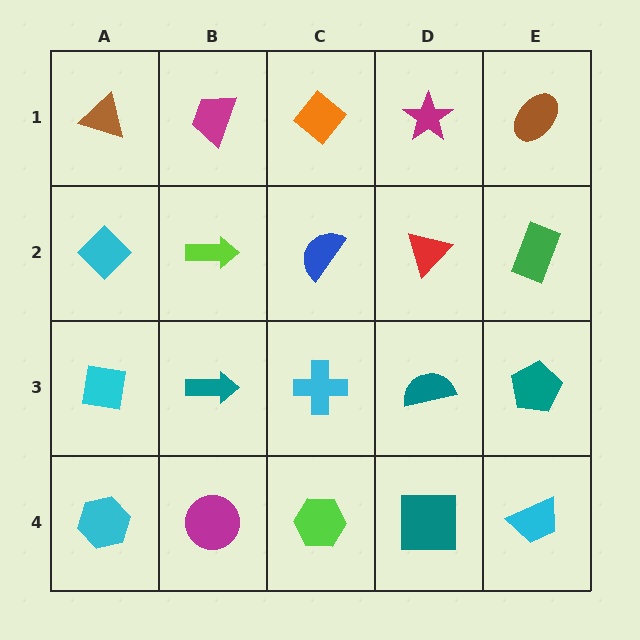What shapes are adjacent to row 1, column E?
A green rectangle (row 2, column E), a magenta star (row 1, column D).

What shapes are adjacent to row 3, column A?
A cyan diamond (row 2, column A), a cyan hexagon (row 4, column A), a teal arrow (row 3, column B).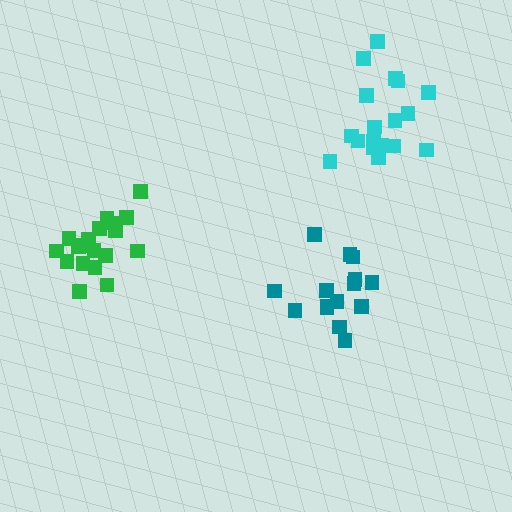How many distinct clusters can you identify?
There are 3 distinct clusters.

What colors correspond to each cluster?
The clusters are colored: green, teal, cyan.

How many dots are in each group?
Group 1: 20 dots, Group 2: 15 dots, Group 3: 18 dots (53 total).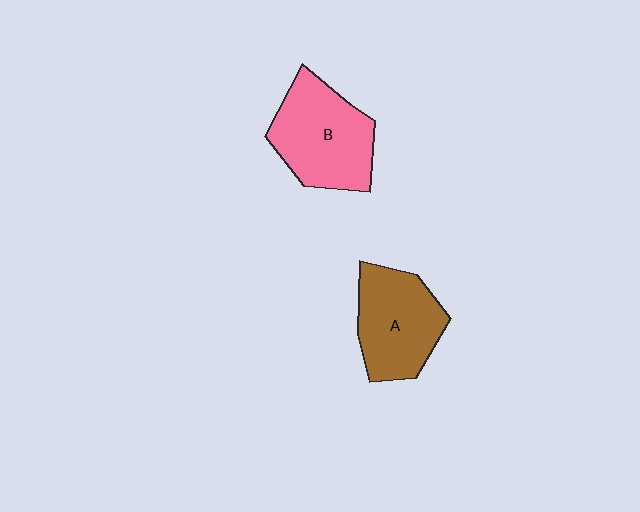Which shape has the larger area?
Shape B (pink).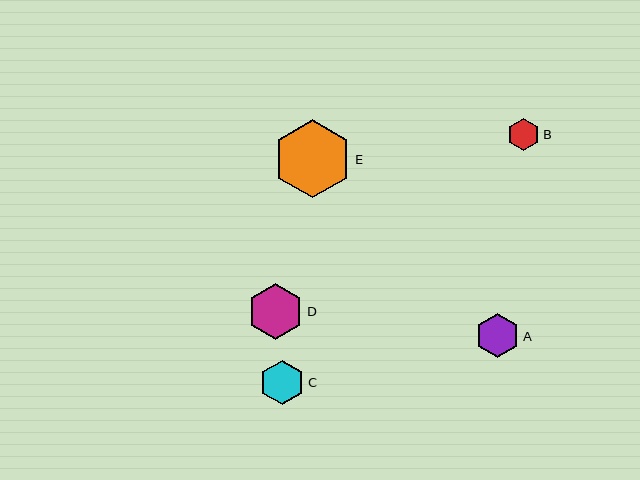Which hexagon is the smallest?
Hexagon B is the smallest with a size of approximately 33 pixels.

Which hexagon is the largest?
Hexagon E is the largest with a size of approximately 78 pixels.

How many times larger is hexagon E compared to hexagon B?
Hexagon E is approximately 2.4 times the size of hexagon B.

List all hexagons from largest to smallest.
From largest to smallest: E, D, C, A, B.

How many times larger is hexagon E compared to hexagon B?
Hexagon E is approximately 2.4 times the size of hexagon B.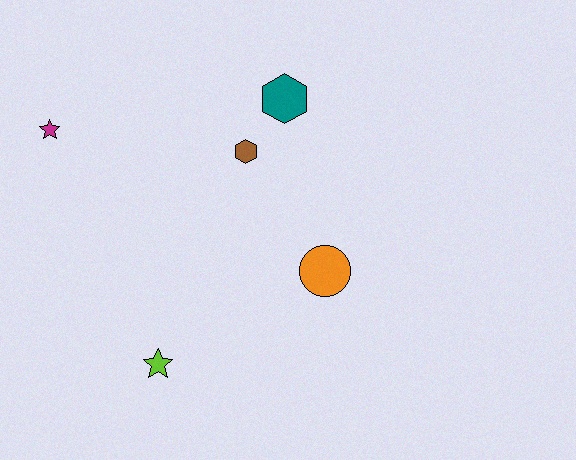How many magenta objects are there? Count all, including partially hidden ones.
There is 1 magenta object.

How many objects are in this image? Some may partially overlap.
There are 5 objects.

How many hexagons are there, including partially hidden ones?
There are 2 hexagons.